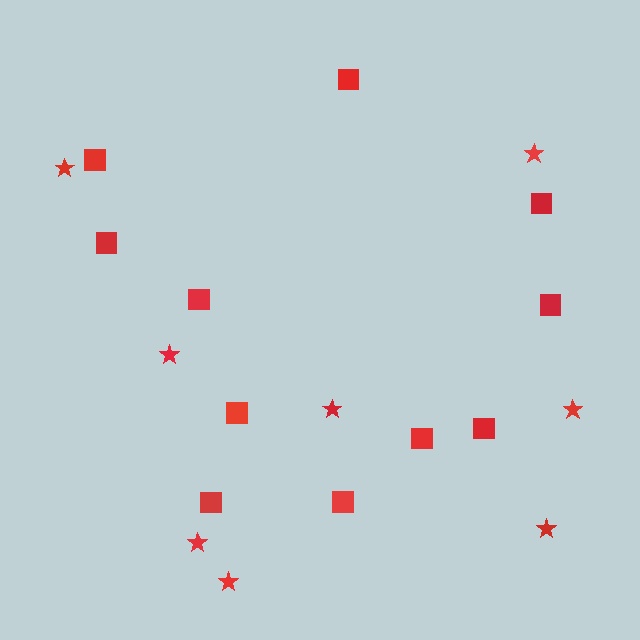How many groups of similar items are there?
There are 2 groups: one group of stars (8) and one group of squares (11).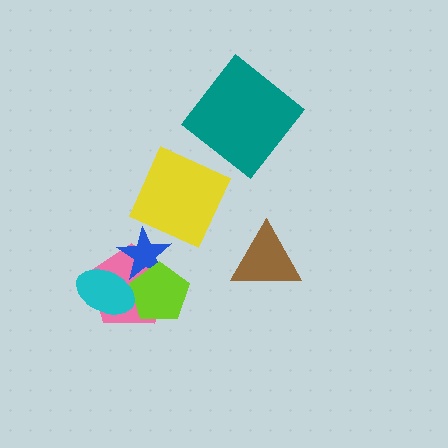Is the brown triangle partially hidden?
No, no other shape covers it.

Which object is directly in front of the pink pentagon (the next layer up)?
The blue star is directly in front of the pink pentagon.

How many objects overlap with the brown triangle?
0 objects overlap with the brown triangle.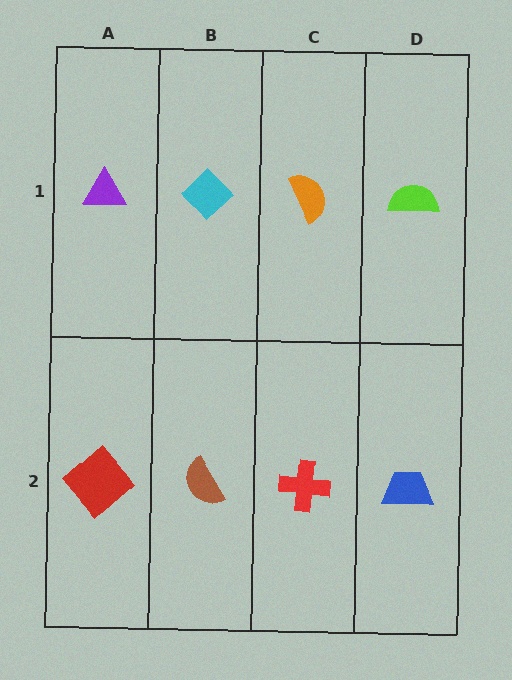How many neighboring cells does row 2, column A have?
2.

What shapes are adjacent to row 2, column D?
A lime semicircle (row 1, column D), a red cross (row 2, column C).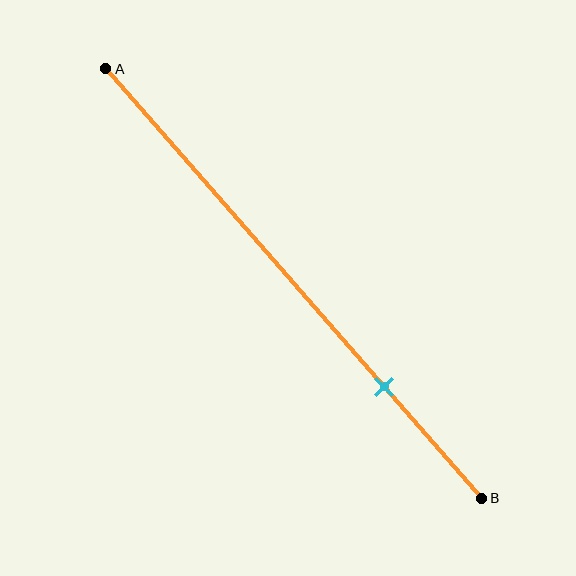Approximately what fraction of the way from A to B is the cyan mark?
The cyan mark is approximately 75% of the way from A to B.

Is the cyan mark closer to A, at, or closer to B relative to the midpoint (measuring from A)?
The cyan mark is closer to point B than the midpoint of segment AB.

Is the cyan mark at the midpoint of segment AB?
No, the mark is at about 75% from A, not at the 50% midpoint.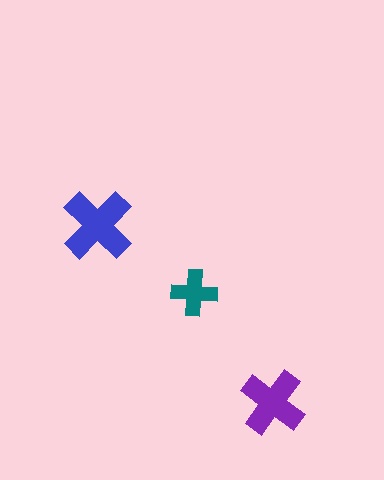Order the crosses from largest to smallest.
the blue one, the purple one, the teal one.